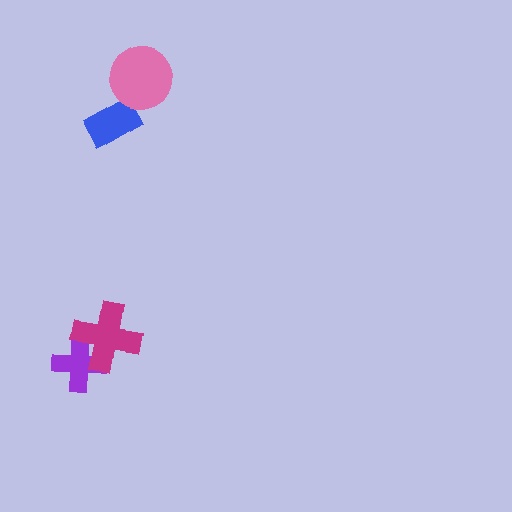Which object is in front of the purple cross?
The magenta cross is in front of the purple cross.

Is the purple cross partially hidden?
Yes, it is partially covered by another shape.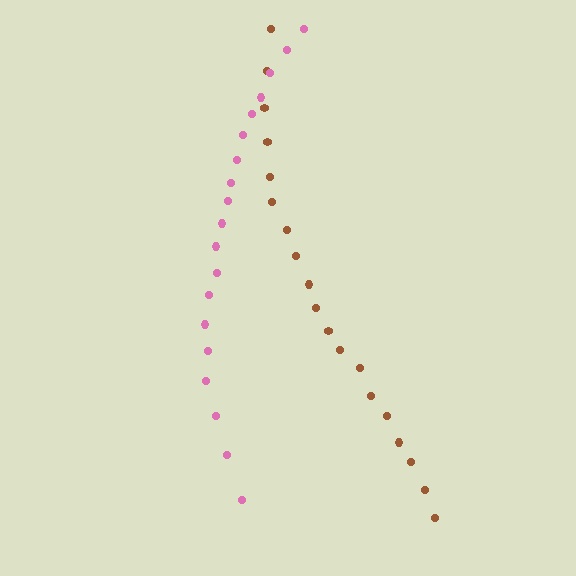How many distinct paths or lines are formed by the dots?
There are 2 distinct paths.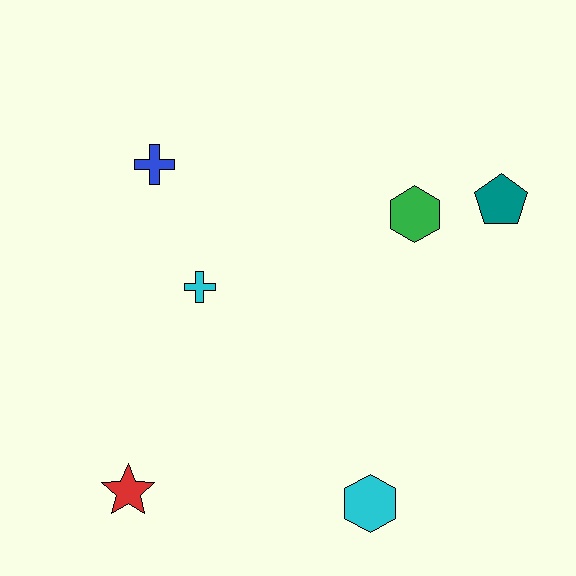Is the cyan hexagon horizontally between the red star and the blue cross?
No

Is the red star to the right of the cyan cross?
No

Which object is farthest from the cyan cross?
The teal pentagon is farthest from the cyan cross.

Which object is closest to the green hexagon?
The teal pentagon is closest to the green hexagon.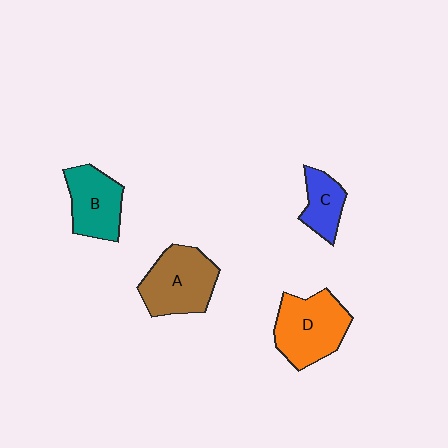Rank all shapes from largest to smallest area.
From largest to smallest: D (orange), A (brown), B (teal), C (blue).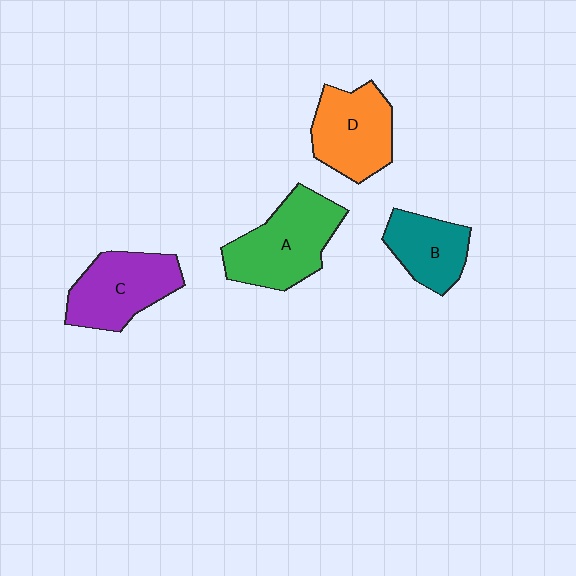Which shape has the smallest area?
Shape B (teal).